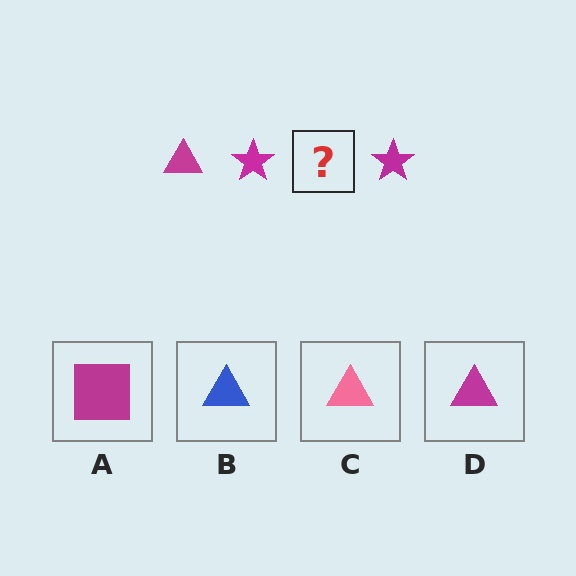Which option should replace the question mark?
Option D.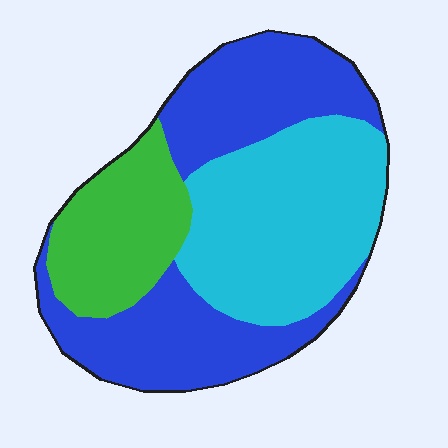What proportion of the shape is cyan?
Cyan covers about 35% of the shape.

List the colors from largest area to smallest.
From largest to smallest: blue, cyan, green.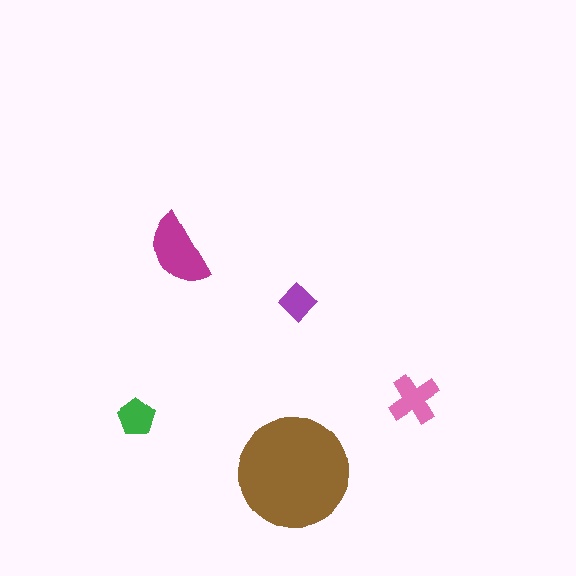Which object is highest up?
The magenta semicircle is topmost.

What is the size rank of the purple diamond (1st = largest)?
5th.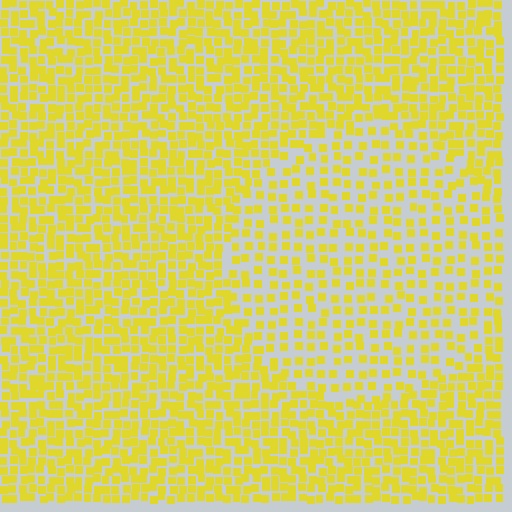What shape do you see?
I see a circle.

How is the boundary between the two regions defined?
The boundary is defined by a change in element density (approximately 1.9x ratio). All elements are the same color, size, and shape.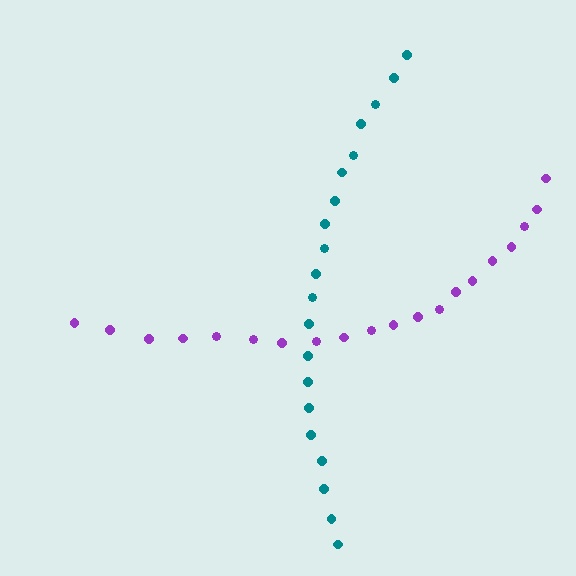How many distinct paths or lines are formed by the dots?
There are 2 distinct paths.